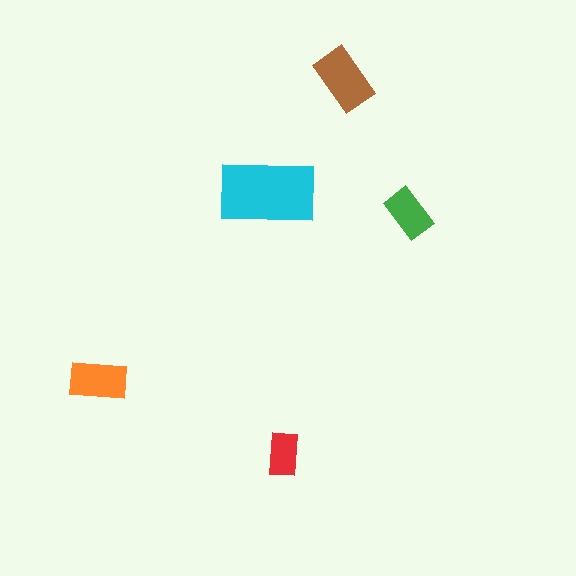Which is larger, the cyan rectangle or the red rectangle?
The cyan one.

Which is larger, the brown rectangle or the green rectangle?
The brown one.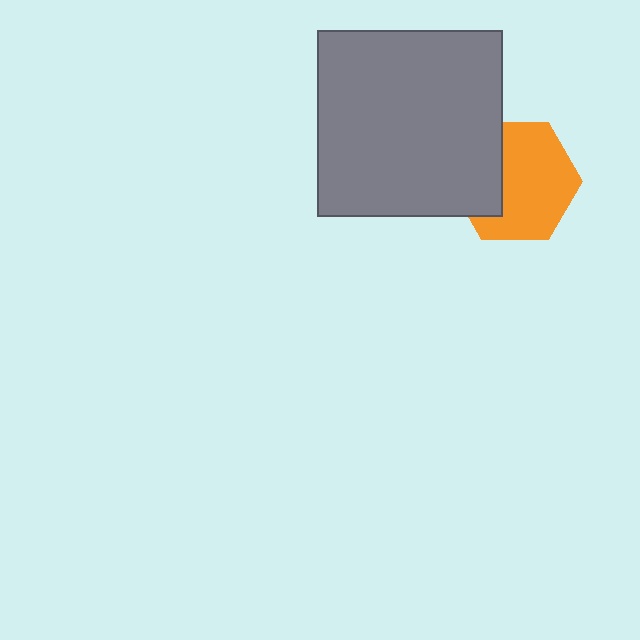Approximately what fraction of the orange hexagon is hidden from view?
Roughly 33% of the orange hexagon is hidden behind the gray square.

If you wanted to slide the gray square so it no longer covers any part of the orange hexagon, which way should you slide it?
Slide it left — that is the most direct way to separate the two shapes.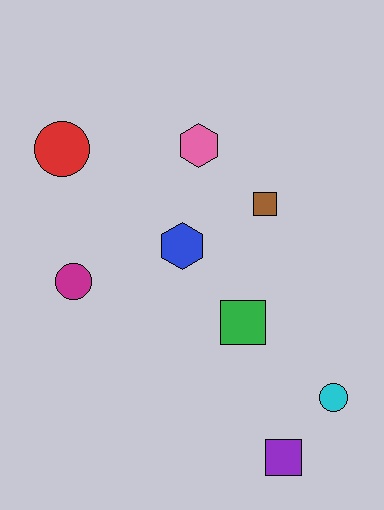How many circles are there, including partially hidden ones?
There are 3 circles.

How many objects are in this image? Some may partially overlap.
There are 8 objects.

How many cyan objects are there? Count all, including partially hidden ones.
There is 1 cyan object.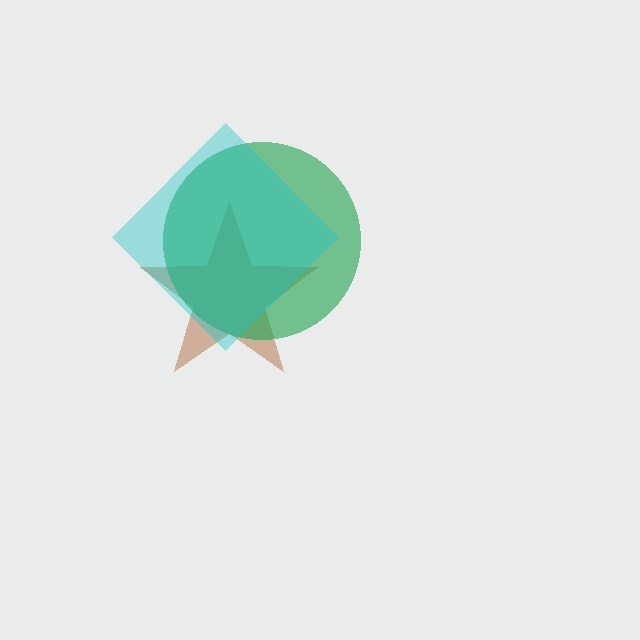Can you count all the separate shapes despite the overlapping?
Yes, there are 3 separate shapes.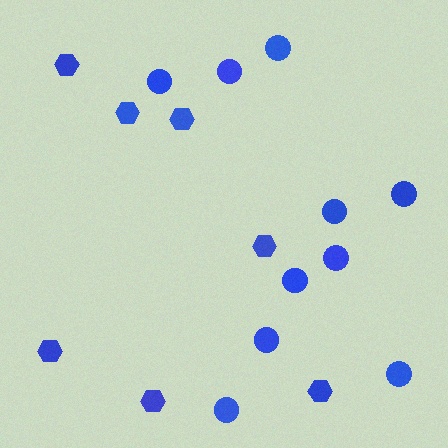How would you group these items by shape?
There are 2 groups: one group of circles (10) and one group of hexagons (7).